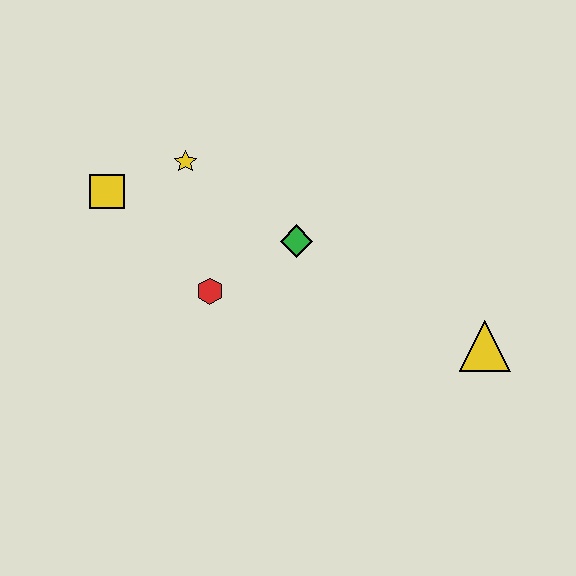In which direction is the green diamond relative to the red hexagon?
The green diamond is to the right of the red hexagon.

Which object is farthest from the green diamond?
The yellow triangle is farthest from the green diamond.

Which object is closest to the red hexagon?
The green diamond is closest to the red hexagon.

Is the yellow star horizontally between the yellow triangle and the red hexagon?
No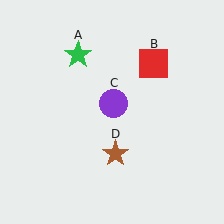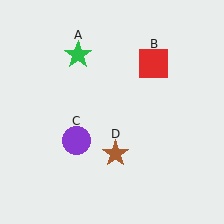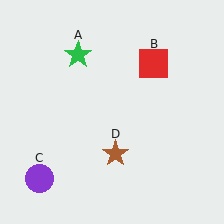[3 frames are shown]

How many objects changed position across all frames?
1 object changed position: purple circle (object C).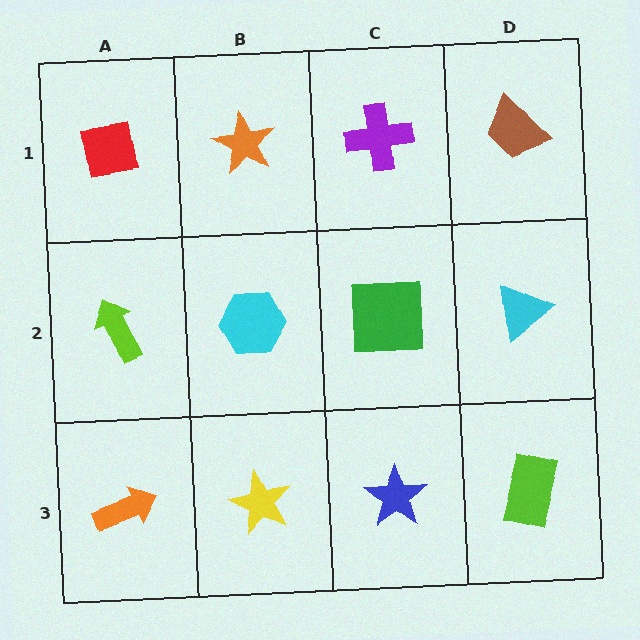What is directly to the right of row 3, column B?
A blue star.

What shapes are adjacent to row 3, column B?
A cyan hexagon (row 2, column B), an orange arrow (row 3, column A), a blue star (row 3, column C).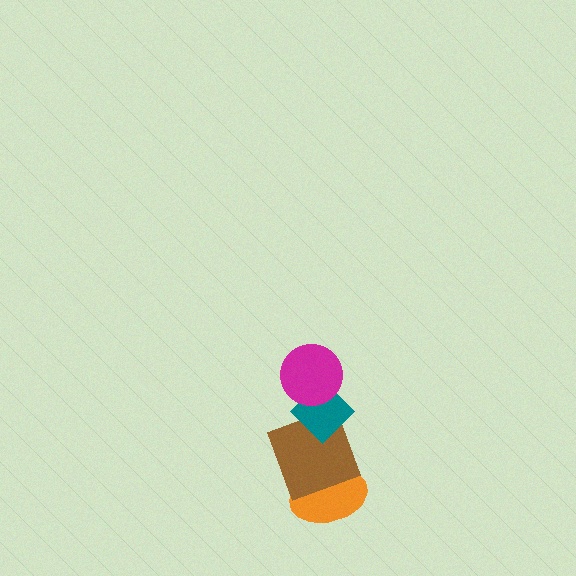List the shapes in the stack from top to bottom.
From top to bottom: the magenta circle, the teal diamond, the brown square, the orange ellipse.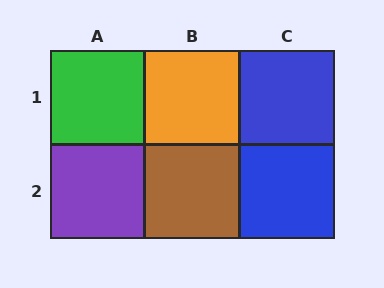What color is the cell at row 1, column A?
Green.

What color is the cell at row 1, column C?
Blue.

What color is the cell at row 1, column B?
Orange.